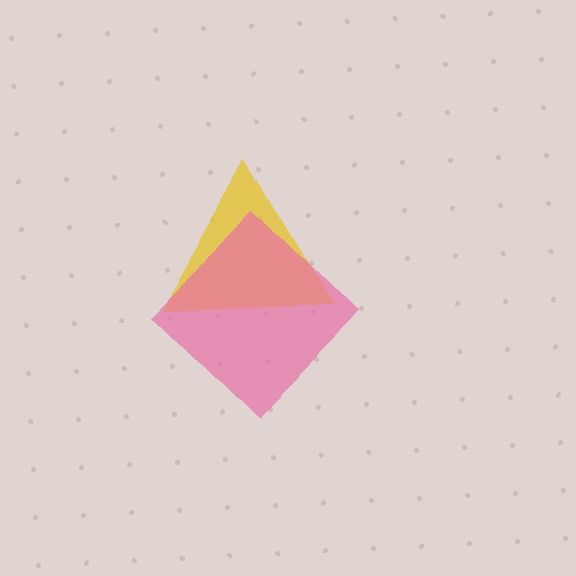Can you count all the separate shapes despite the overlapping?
Yes, there are 2 separate shapes.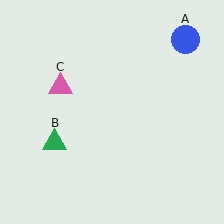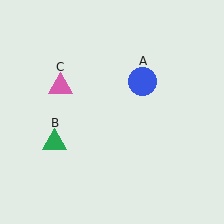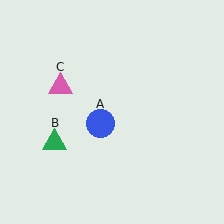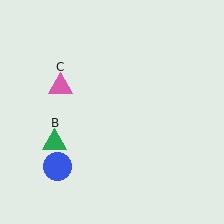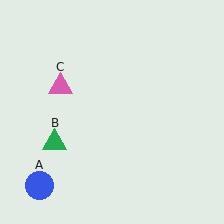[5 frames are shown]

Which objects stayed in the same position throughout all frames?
Green triangle (object B) and pink triangle (object C) remained stationary.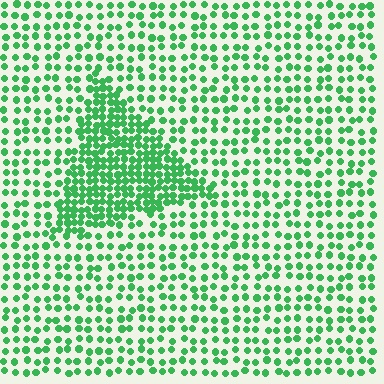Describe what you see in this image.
The image contains small green elements arranged at two different densities. A triangle-shaped region is visible where the elements are more densely packed than the surrounding area.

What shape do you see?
I see a triangle.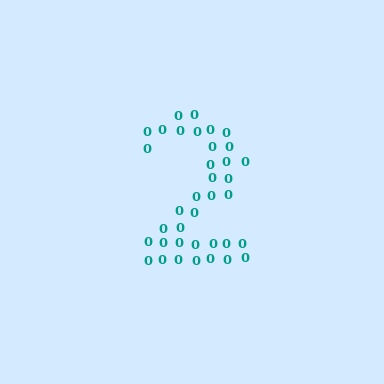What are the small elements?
The small elements are digit 0's.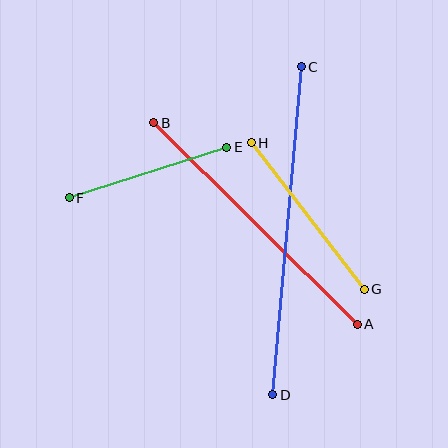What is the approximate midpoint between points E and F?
The midpoint is at approximately (148, 173) pixels.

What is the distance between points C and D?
The distance is approximately 329 pixels.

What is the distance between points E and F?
The distance is approximately 166 pixels.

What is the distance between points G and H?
The distance is approximately 185 pixels.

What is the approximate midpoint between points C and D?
The midpoint is at approximately (287, 231) pixels.